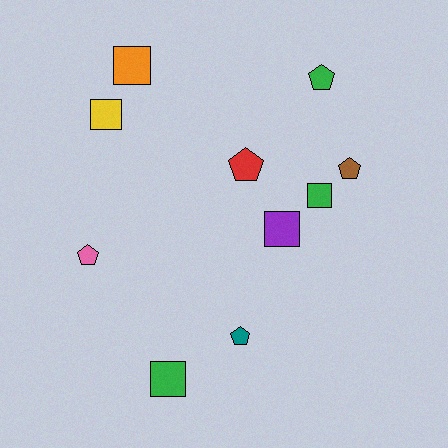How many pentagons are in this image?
There are 5 pentagons.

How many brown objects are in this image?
There is 1 brown object.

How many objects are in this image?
There are 10 objects.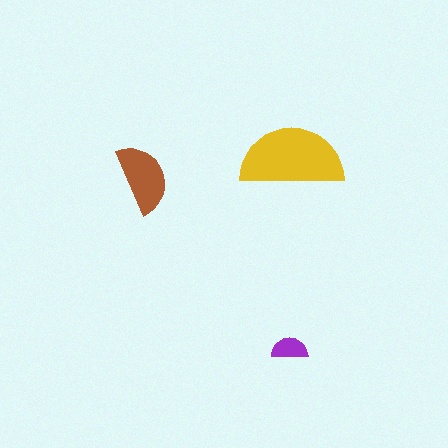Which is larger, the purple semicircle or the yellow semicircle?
The yellow one.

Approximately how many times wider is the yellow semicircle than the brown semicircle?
About 1.5 times wider.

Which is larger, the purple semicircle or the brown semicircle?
The brown one.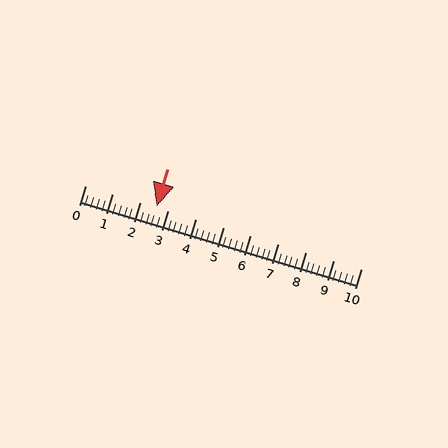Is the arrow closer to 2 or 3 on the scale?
The arrow is closer to 3.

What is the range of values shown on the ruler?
The ruler shows values from 0 to 10.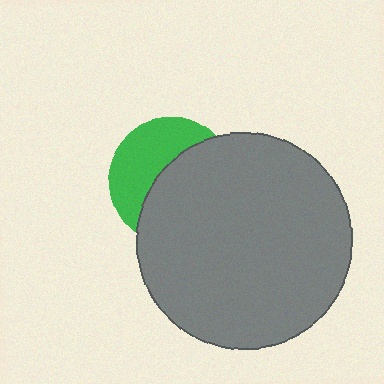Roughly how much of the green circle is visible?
A small part of it is visible (roughly 43%).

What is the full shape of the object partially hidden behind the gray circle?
The partially hidden object is a green circle.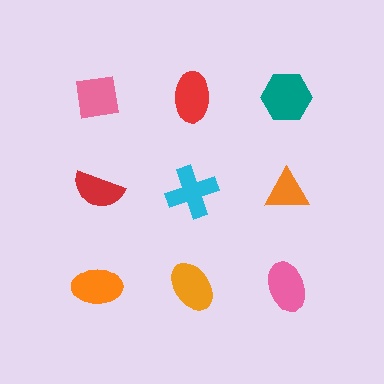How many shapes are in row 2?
3 shapes.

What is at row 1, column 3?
A teal hexagon.